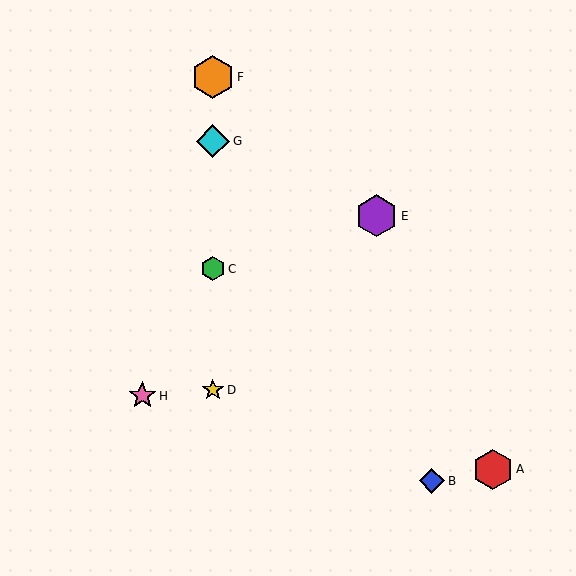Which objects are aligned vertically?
Objects C, D, F, G are aligned vertically.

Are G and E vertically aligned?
No, G is at x≈213 and E is at x≈377.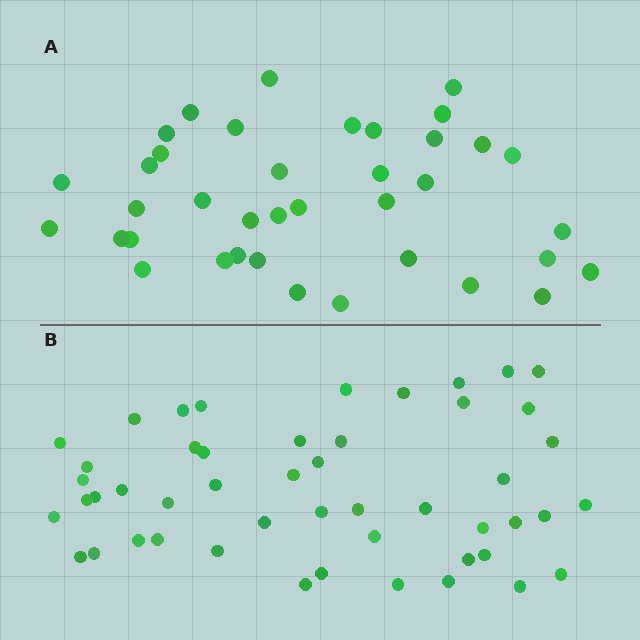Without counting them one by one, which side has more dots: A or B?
Region B (the bottom region) has more dots.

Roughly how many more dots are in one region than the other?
Region B has roughly 12 or so more dots than region A.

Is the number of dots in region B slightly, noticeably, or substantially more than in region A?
Region B has noticeably more, but not dramatically so. The ratio is roughly 1.3 to 1.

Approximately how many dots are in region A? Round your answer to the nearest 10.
About 40 dots. (The exact count is 38, which rounds to 40.)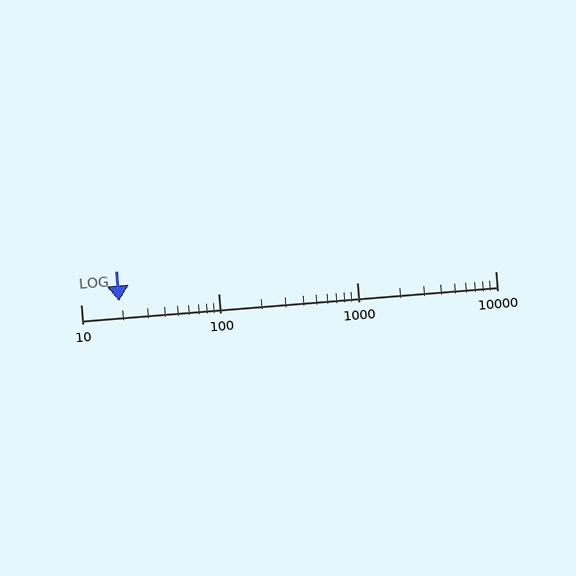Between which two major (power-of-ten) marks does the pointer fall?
The pointer is between 10 and 100.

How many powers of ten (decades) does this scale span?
The scale spans 3 decades, from 10 to 10000.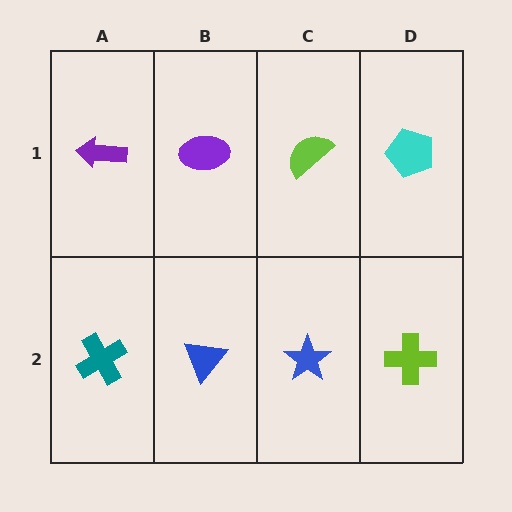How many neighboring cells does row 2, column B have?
3.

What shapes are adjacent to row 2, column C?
A lime semicircle (row 1, column C), a blue triangle (row 2, column B), a lime cross (row 2, column D).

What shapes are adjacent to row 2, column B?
A purple ellipse (row 1, column B), a teal cross (row 2, column A), a blue star (row 2, column C).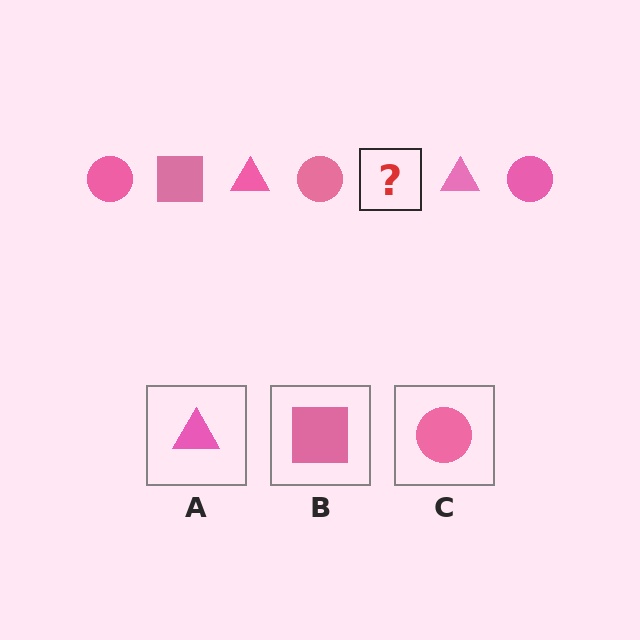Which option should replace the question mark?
Option B.